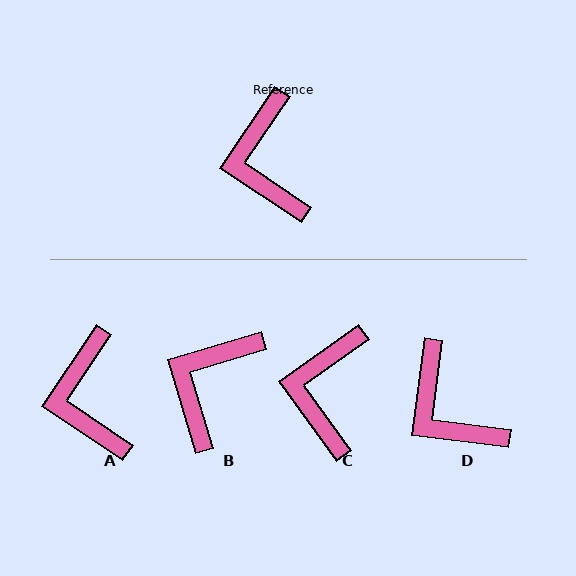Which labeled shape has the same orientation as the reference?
A.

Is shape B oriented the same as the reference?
No, it is off by about 39 degrees.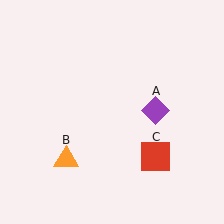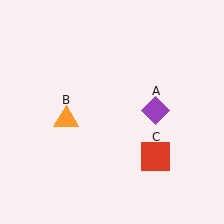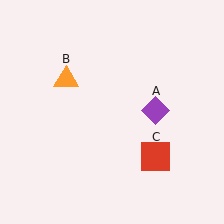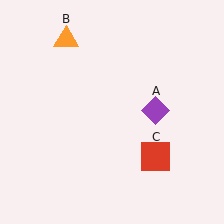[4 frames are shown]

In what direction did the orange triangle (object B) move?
The orange triangle (object B) moved up.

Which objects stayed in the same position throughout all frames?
Purple diamond (object A) and red square (object C) remained stationary.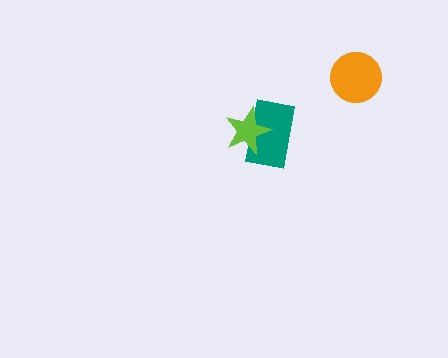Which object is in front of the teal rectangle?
The lime star is in front of the teal rectangle.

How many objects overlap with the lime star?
1 object overlaps with the lime star.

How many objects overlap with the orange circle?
0 objects overlap with the orange circle.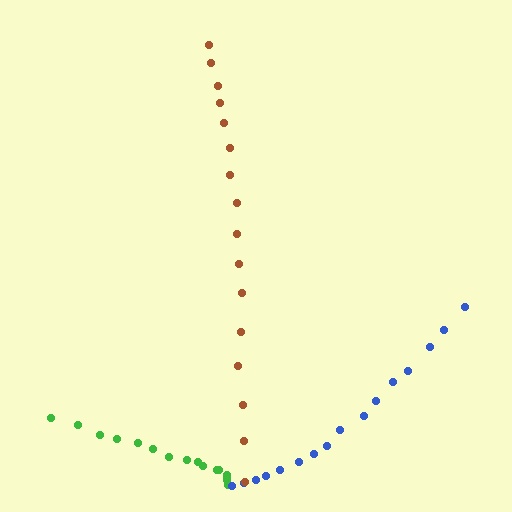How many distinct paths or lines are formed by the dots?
There are 3 distinct paths.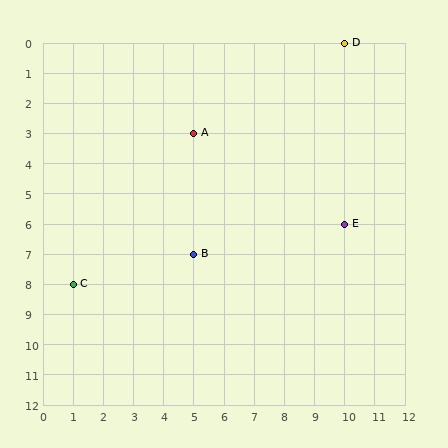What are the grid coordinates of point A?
Point A is at grid coordinates (5, 3).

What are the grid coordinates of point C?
Point C is at grid coordinates (1, 8).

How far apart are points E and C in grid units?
Points E and C are 9 columns and 2 rows apart (about 9.2 grid units diagonally).